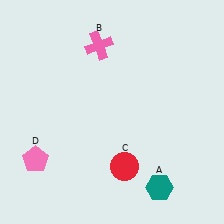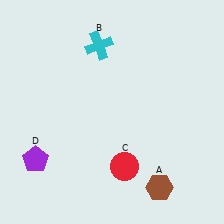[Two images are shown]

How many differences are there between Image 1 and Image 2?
There are 3 differences between the two images.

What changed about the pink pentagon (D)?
In Image 1, D is pink. In Image 2, it changed to purple.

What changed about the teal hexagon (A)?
In Image 1, A is teal. In Image 2, it changed to brown.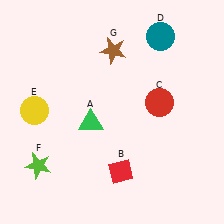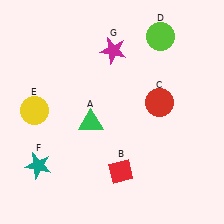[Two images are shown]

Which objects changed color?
D changed from teal to lime. F changed from lime to teal. G changed from brown to magenta.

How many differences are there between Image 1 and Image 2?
There are 3 differences between the two images.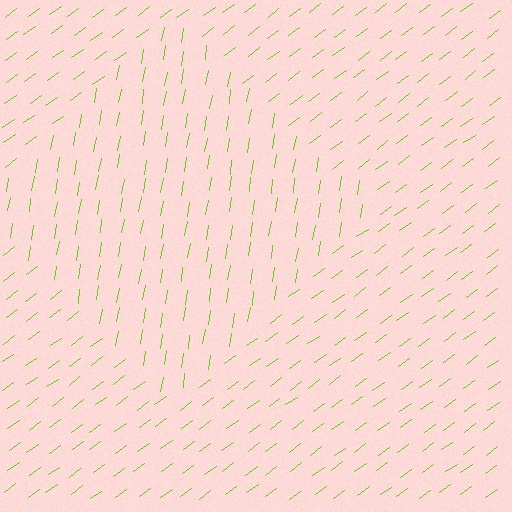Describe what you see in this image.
The image is filled with small lime line segments. A diamond region in the image has lines oriented differently from the surrounding lines, creating a visible texture boundary.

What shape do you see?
I see a diamond.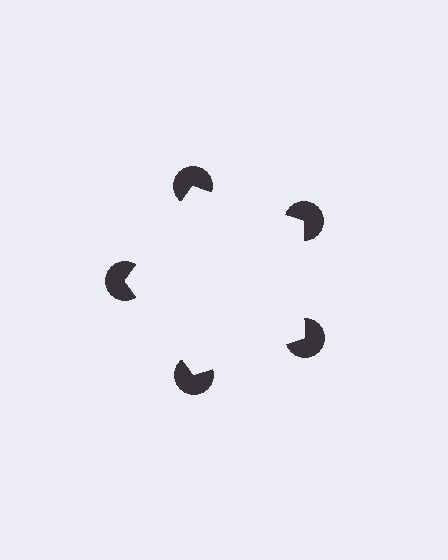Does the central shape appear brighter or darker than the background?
It typically appears slightly brighter than the background, even though no actual brightness change is drawn.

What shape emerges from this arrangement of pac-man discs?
An illusory pentagon — its edges are inferred from the aligned wedge cuts in the pac-man discs, not physically drawn.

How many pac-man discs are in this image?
There are 5 — one at each vertex of the illusory pentagon.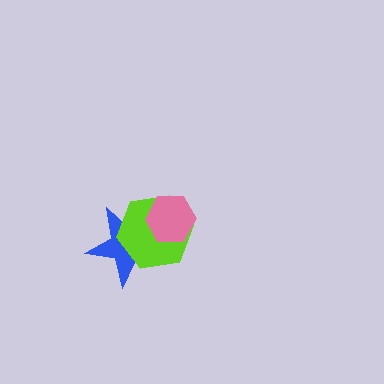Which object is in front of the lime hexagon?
The pink hexagon is in front of the lime hexagon.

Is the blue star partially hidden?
Yes, it is partially covered by another shape.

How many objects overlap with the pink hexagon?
2 objects overlap with the pink hexagon.